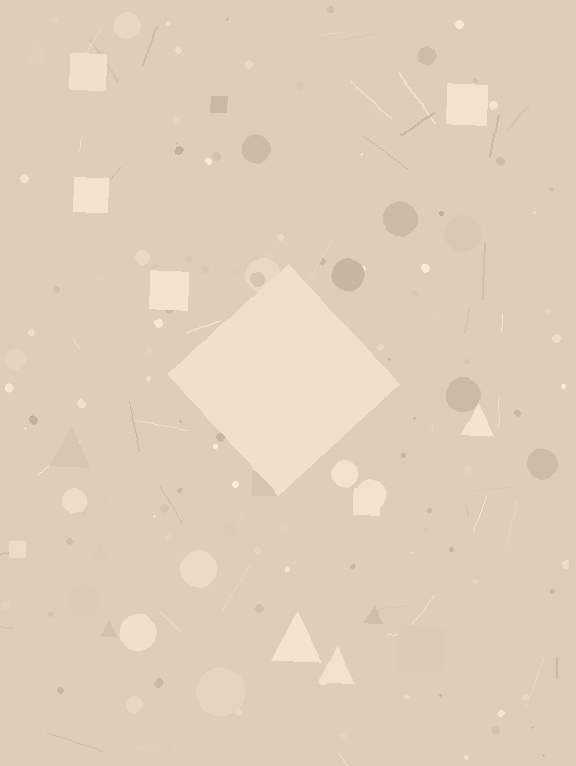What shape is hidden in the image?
A diamond is hidden in the image.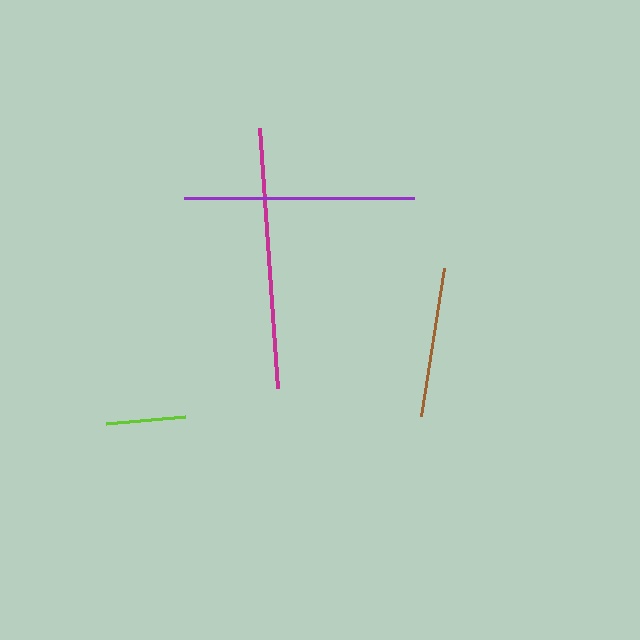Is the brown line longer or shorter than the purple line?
The purple line is longer than the brown line.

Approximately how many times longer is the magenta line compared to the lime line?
The magenta line is approximately 3.3 times the length of the lime line.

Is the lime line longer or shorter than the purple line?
The purple line is longer than the lime line.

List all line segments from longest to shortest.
From longest to shortest: magenta, purple, brown, lime.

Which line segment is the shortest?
The lime line is the shortest at approximately 79 pixels.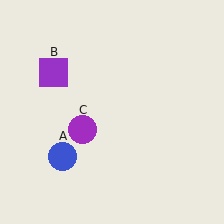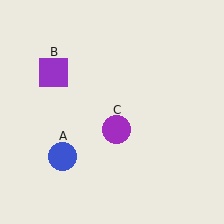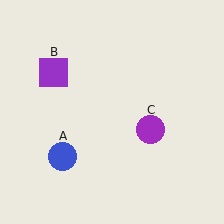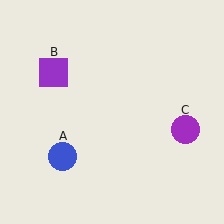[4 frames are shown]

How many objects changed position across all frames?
1 object changed position: purple circle (object C).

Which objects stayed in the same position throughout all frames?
Blue circle (object A) and purple square (object B) remained stationary.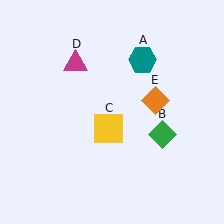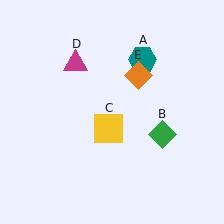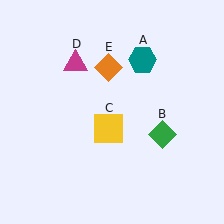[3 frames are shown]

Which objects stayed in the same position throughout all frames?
Teal hexagon (object A) and green diamond (object B) and yellow square (object C) and magenta triangle (object D) remained stationary.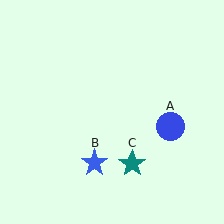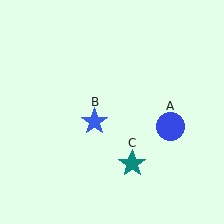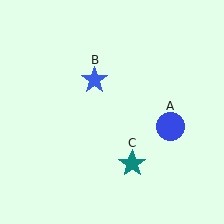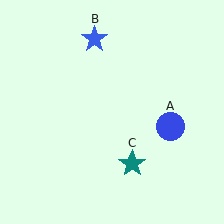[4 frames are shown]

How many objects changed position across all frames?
1 object changed position: blue star (object B).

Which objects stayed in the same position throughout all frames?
Blue circle (object A) and teal star (object C) remained stationary.